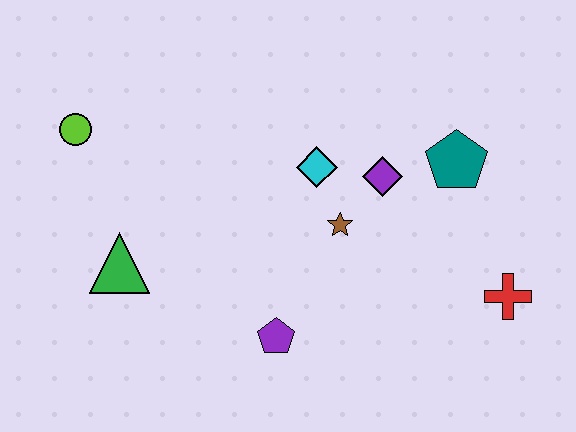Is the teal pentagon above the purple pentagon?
Yes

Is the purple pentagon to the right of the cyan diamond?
No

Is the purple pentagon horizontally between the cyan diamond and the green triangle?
Yes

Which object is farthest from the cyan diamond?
The lime circle is farthest from the cyan diamond.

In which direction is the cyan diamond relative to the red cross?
The cyan diamond is to the left of the red cross.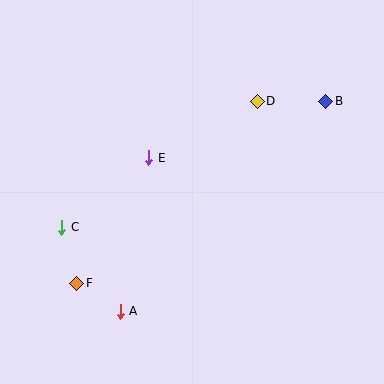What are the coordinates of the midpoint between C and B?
The midpoint between C and B is at (194, 164).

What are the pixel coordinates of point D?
Point D is at (257, 101).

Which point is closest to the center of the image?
Point E at (149, 158) is closest to the center.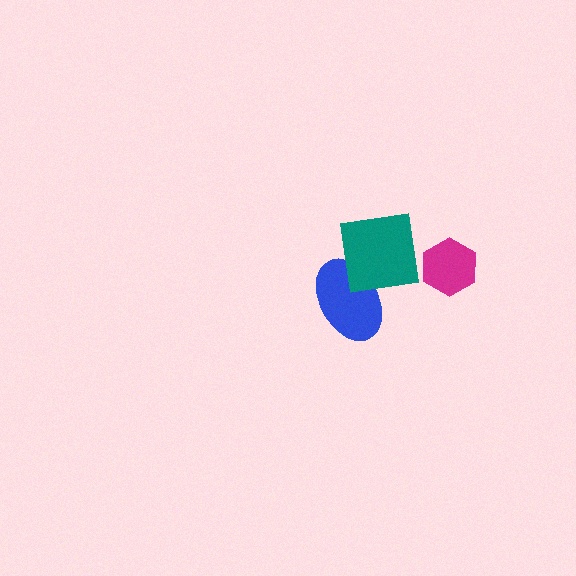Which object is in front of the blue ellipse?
The teal square is in front of the blue ellipse.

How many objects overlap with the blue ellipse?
1 object overlaps with the blue ellipse.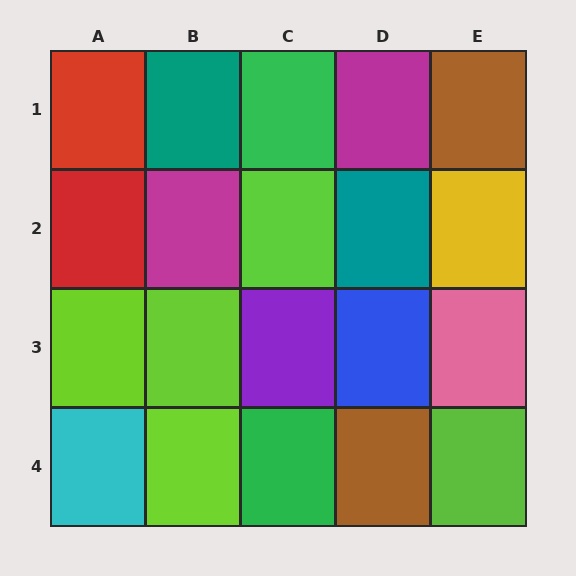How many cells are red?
2 cells are red.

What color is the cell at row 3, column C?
Purple.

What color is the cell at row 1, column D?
Magenta.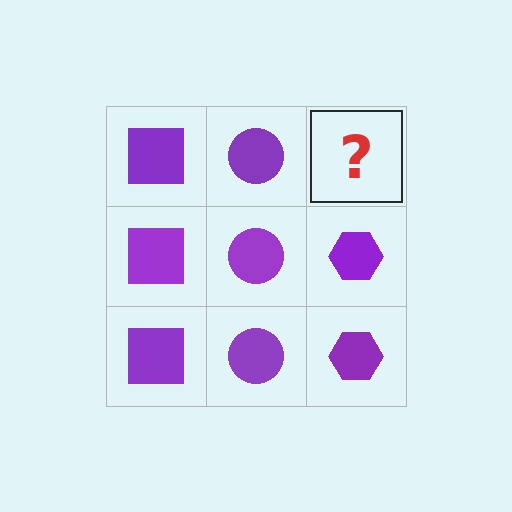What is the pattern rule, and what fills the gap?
The rule is that each column has a consistent shape. The gap should be filled with a purple hexagon.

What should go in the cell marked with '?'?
The missing cell should contain a purple hexagon.